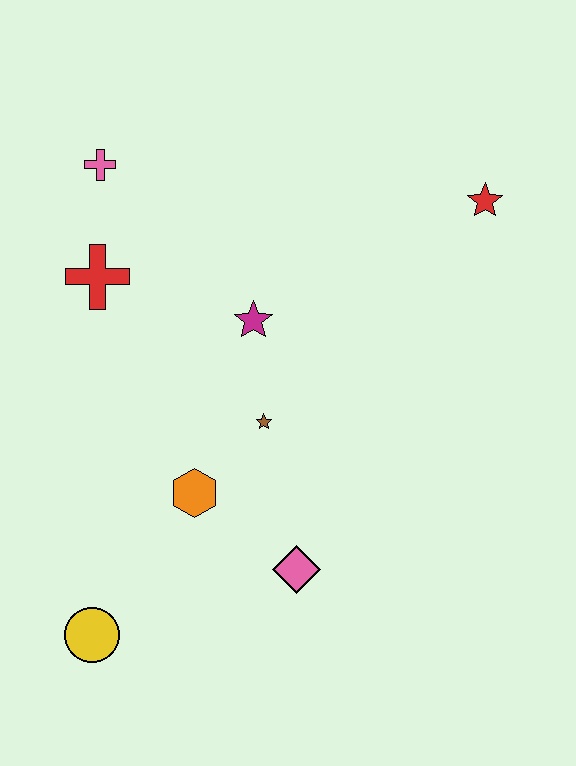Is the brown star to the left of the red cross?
No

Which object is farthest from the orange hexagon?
The red star is farthest from the orange hexagon.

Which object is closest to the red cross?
The pink cross is closest to the red cross.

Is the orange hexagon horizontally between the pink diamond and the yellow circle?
Yes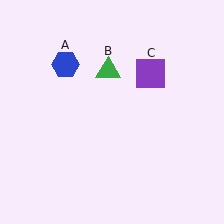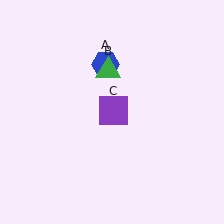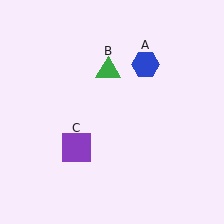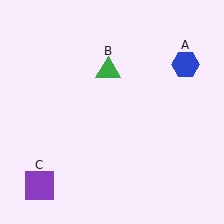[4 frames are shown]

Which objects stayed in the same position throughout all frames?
Green triangle (object B) remained stationary.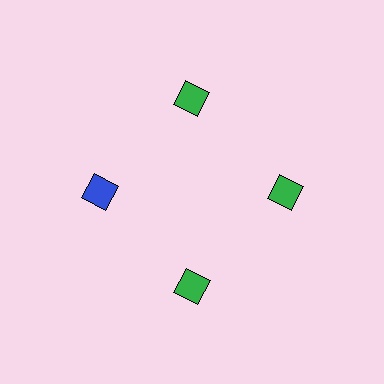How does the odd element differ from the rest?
It has a different color: blue instead of green.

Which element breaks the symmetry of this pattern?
The blue diamond at roughly the 9 o'clock position breaks the symmetry. All other shapes are green diamonds.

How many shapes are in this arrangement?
There are 4 shapes arranged in a ring pattern.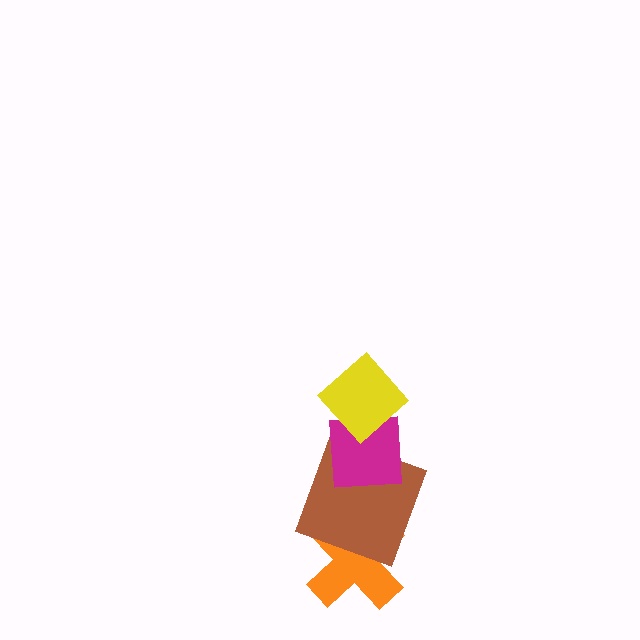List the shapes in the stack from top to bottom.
From top to bottom: the yellow diamond, the magenta square, the brown square, the orange cross.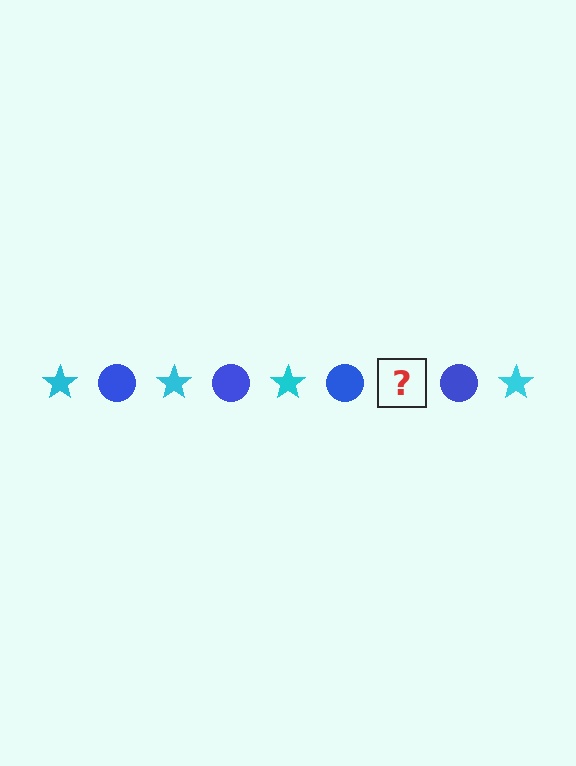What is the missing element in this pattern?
The missing element is a cyan star.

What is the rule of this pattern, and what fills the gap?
The rule is that the pattern alternates between cyan star and blue circle. The gap should be filled with a cyan star.